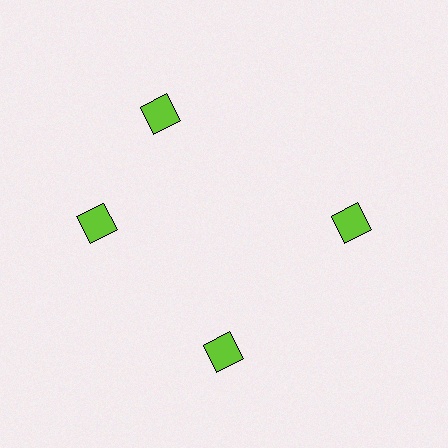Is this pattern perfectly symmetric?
No. The 4 lime squares are arranged in a ring, but one element near the 12 o'clock position is rotated out of alignment along the ring, breaking the 4-fold rotational symmetry.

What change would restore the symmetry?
The symmetry would be restored by rotating it back into even spacing with its neighbors so that all 4 squares sit at equal angles and equal distance from the center.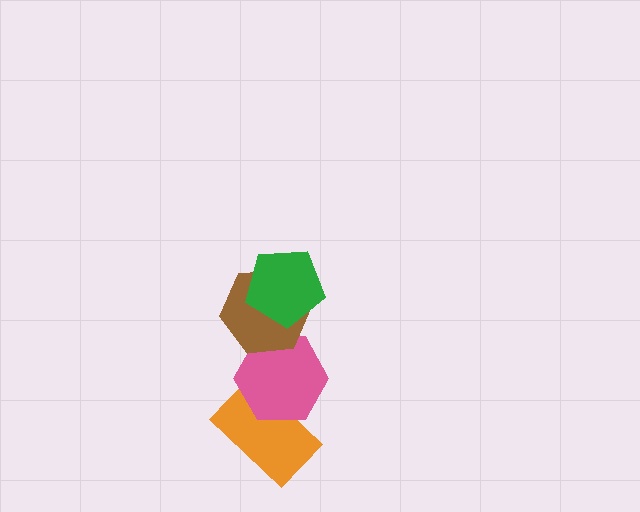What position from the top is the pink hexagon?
The pink hexagon is 3rd from the top.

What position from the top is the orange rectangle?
The orange rectangle is 4th from the top.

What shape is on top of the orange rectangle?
The pink hexagon is on top of the orange rectangle.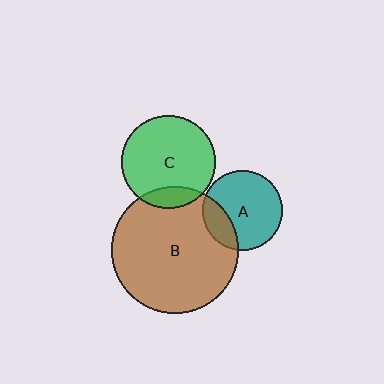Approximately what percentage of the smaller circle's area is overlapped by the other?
Approximately 15%.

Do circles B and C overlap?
Yes.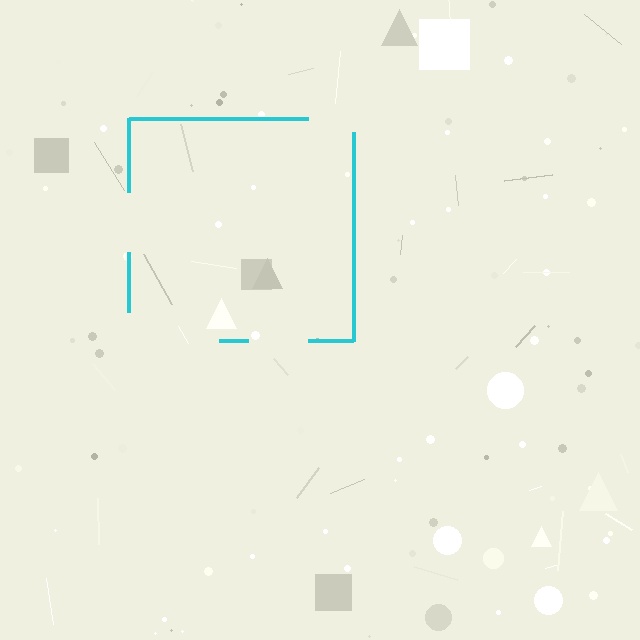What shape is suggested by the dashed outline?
The dashed outline suggests a square.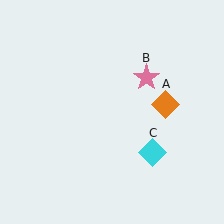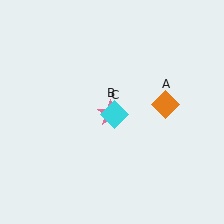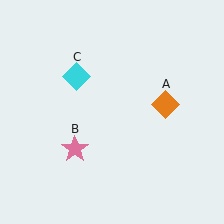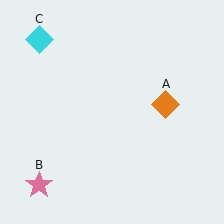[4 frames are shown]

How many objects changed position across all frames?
2 objects changed position: pink star (object B), cyan diamond (object C).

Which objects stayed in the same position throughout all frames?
Orange diamond (object A) remained stationary.